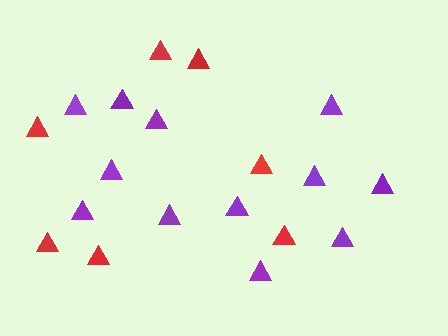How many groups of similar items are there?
There are 2 groups: one group of red triangles (7) and one group of purple triangles (12).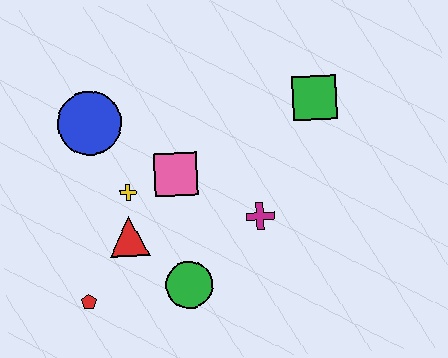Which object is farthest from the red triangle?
The green square is farthest from the red triangle.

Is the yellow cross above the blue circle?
No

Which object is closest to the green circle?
The red triangle is closest to the green circle.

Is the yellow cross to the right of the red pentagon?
Yes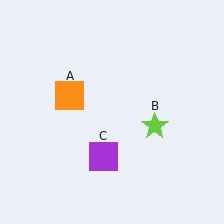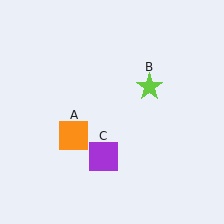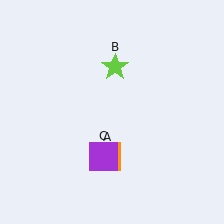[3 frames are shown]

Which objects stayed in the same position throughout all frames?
Purple square (object C) remained stationary.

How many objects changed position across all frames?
2 objects changed position: orange square (object A), lime star (object B).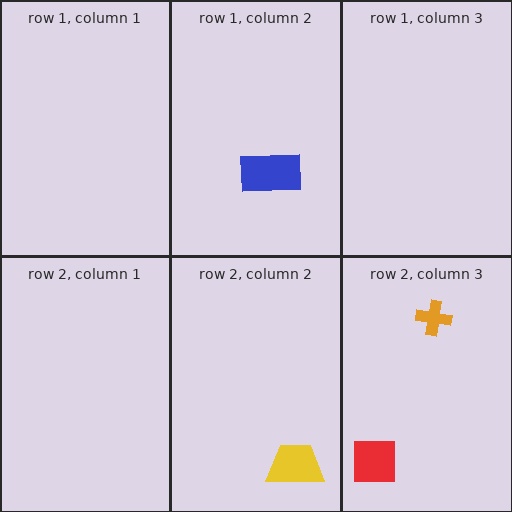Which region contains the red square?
The row 2, column 3 region.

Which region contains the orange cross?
The row 2, column 3 region.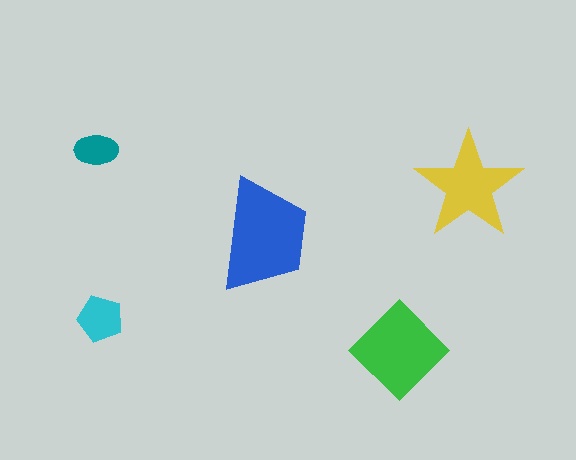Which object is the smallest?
The teal ellipse.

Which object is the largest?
The blue trapezoid.